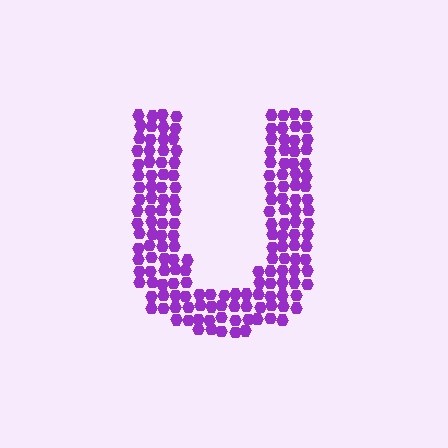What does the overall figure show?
The overall figure shows the letter U.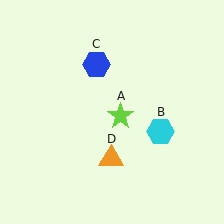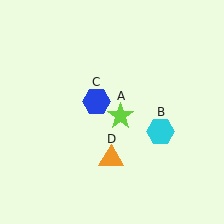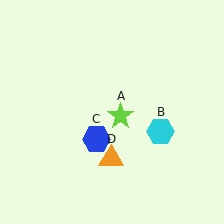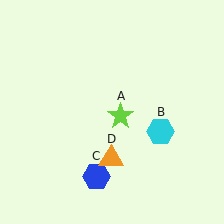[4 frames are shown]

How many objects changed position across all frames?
1 object changed position: blue hexagon (object C).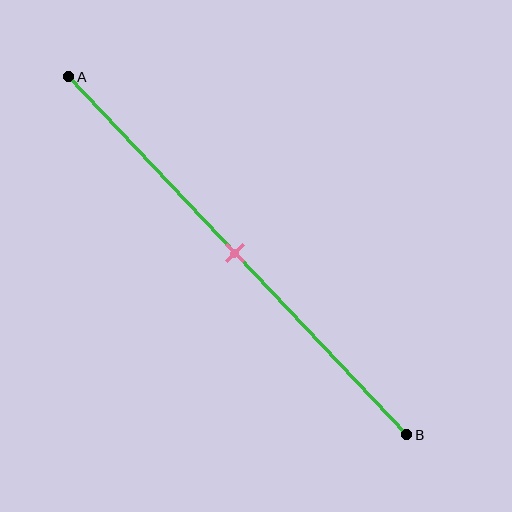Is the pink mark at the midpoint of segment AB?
Yes, the mark is approximately at the midpoint.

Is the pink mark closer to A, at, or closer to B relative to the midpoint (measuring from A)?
The pink mark is approximately at the midpoint of segment AB.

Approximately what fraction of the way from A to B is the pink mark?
The pink mark is approximately 50% of the way from A to B.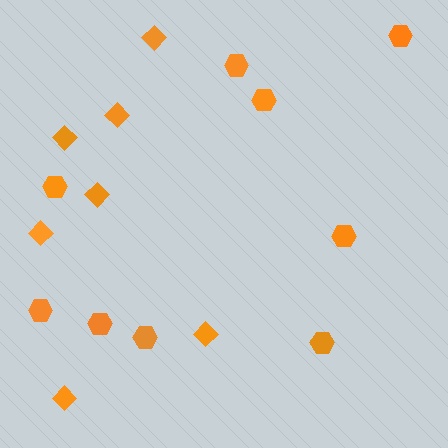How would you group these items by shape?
There are 2 groups: one group of diamonds (7) and one group of hexagons (9).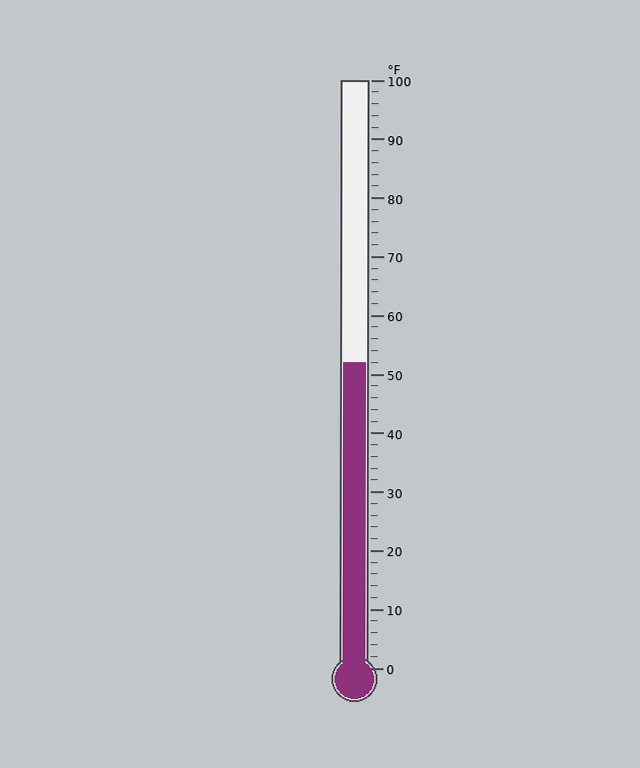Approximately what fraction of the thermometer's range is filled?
The thermometer is filled to approximately 50% of its range.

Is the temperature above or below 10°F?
The temperature is above 10°F.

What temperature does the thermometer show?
The thermometer shows approximately 52°F.